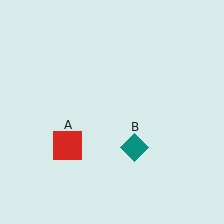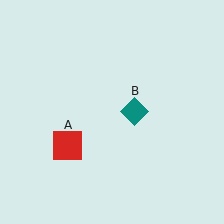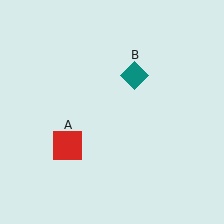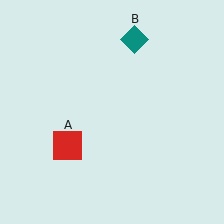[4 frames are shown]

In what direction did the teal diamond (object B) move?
The teal diamond (object B) moved up.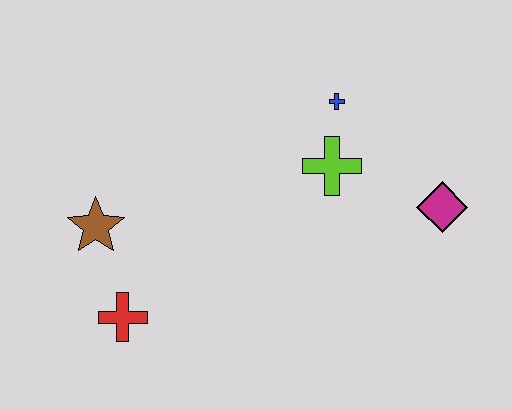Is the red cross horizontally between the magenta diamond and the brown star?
Yes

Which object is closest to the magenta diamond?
The lime cross is closest to the magenta diamond.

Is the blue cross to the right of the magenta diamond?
No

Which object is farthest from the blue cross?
The red cross is farthest from the blue cross.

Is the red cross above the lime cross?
No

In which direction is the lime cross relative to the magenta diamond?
The lime cross is to the left of the magenta diamond.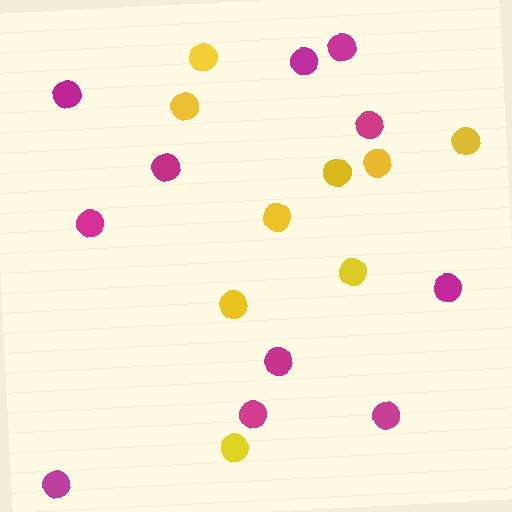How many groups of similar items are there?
There are 2 groups: one group of yellow circles (9) and one group of magenta circles (11).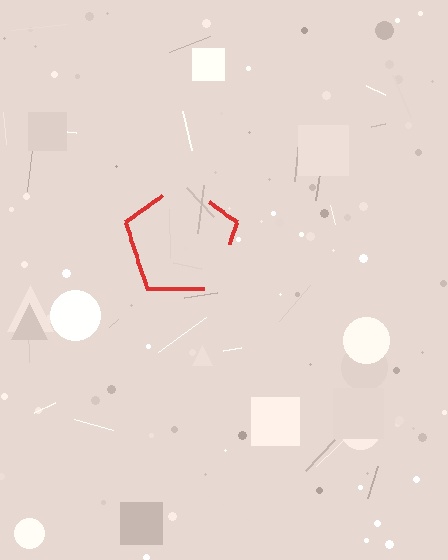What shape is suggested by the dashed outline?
The dashed outline suggests a pentagon.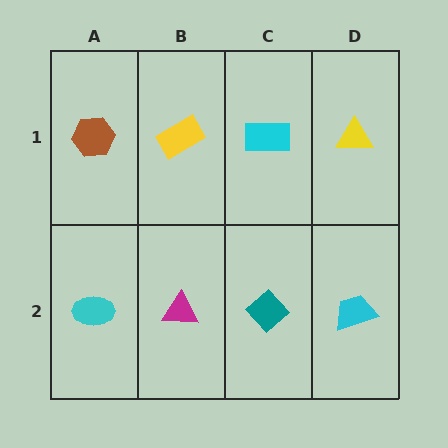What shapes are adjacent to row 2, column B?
A yellow rectangle (row 1, column B), a cyan ellipse (row 2, column A), a teal diamond (row 2, column C).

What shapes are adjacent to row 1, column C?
A teal diamond (row 2, column C), a yellow rectangle (row 1, column B), a yellow triangle (row 1, column D).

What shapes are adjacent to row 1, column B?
A magenta triangle (row 2, column B), a brown hexagon (row 1, column A), a cyan rectangle (row 1, column C).